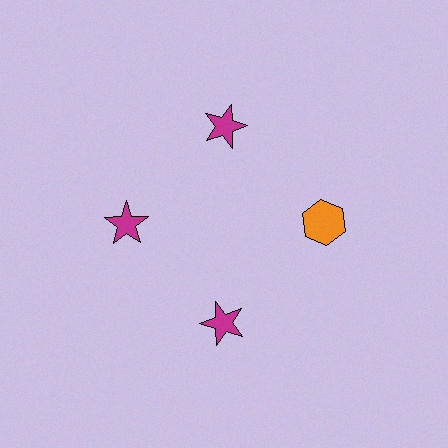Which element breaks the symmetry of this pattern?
The orange hexagon at roughly the 3 o'clock position breaks the symmetry. All other shapes are magenta stars.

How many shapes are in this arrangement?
There are 4 shapes arranged in a ring pattern.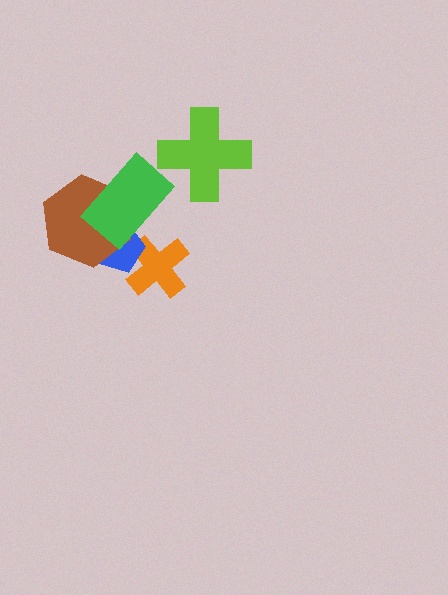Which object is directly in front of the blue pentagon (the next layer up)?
The brown hexagon is directly in front of the blue pentagon.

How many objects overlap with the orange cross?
1 object overlaps with the orange cross.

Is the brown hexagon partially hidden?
Yes, it is partially covered by another shape.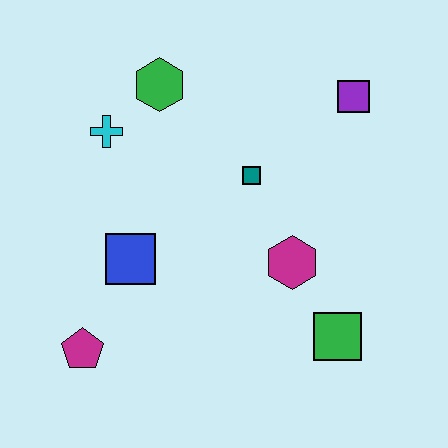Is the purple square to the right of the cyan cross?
Yes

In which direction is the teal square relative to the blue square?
The teal square is to the right of the blue square.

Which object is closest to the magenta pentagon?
The blue square is closest to the magenta pentagon.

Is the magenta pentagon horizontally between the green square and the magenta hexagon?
No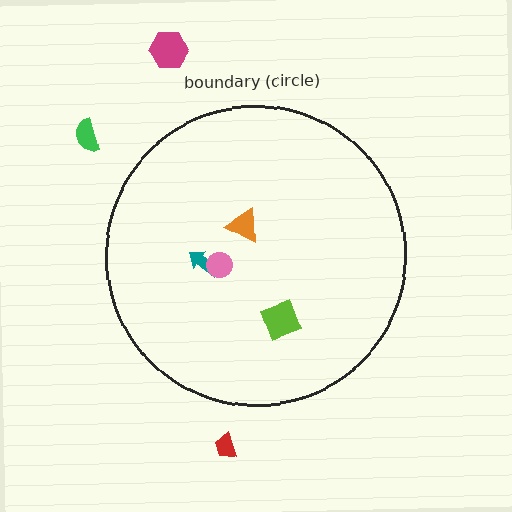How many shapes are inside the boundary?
4 inside, 3 outside.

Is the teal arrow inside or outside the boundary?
Inside.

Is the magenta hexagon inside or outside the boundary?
Outside.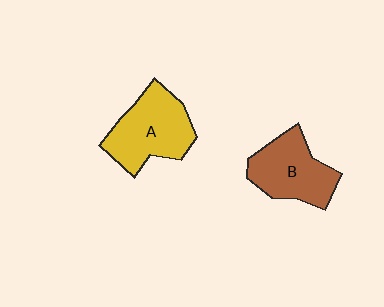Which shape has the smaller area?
Shape B (brown).